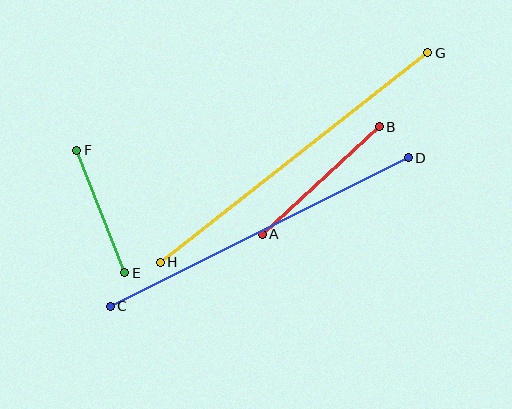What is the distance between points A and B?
The distance is approximately 159 pixels.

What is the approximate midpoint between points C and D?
The midpoint is at approximately (259, 232) pixels.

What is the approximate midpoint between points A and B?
The midpoint is at approximately (321, 181) pixels.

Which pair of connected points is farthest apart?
Points G and H are farthest apart.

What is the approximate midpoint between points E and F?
The midpoint is at approximately (101, 211) pixels.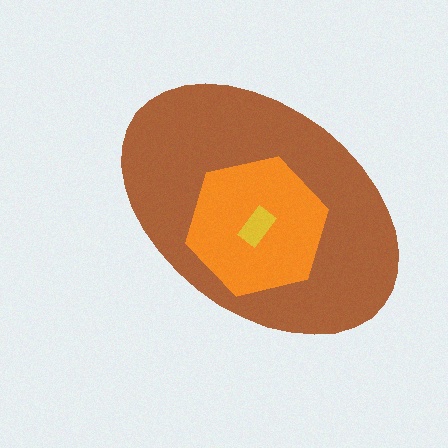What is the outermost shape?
The brown ellipse.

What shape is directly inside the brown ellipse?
The orange hexagon.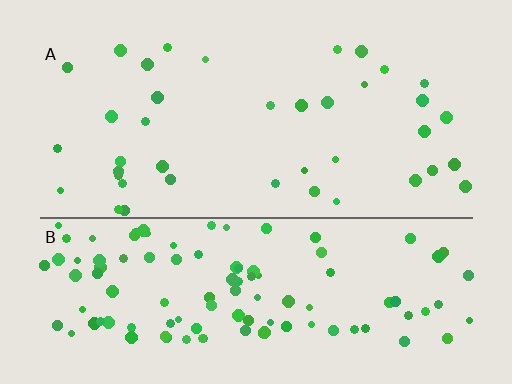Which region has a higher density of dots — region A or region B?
B (the bottom).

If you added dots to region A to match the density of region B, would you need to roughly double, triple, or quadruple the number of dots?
Approximately triple.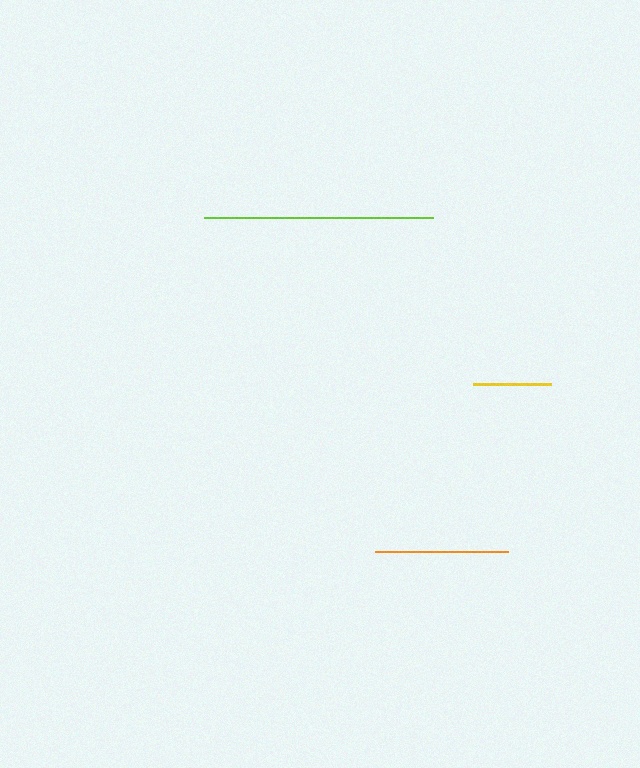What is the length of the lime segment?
The lime segment is approximately 229 pixels long.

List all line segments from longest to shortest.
From longest to shortest: lime, orange, yellow.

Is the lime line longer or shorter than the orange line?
The lime line is longer than the orange line.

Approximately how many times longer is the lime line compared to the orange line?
The lime line is approximately 1.7 times the length of the orange line.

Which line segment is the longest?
The lime line is the longest at approximately 229 pixels.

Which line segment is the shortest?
The yellow line is the shortest at approximately 78 pixels.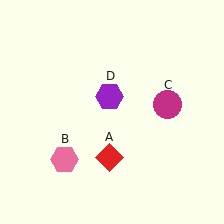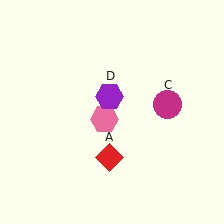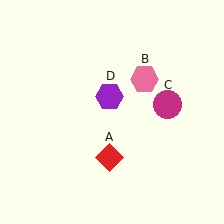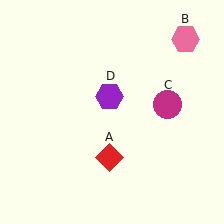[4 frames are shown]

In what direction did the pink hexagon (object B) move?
The pink hexagon (object B) moved up and to the right.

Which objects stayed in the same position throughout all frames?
Red diamond (object A) and magenta circle (object C) and purple hexagon (object D) remained stationary.